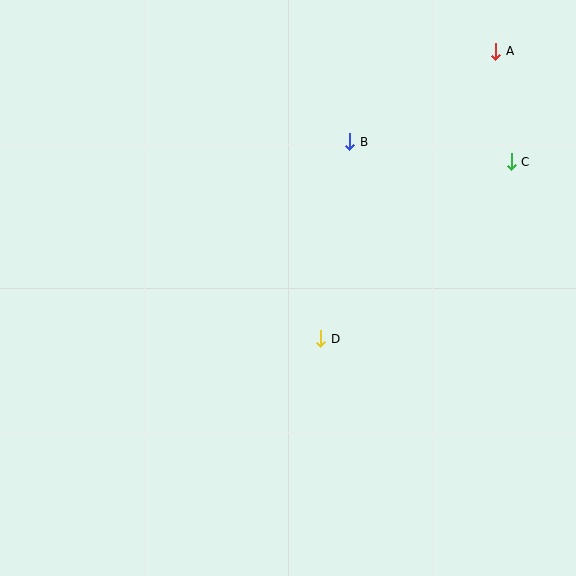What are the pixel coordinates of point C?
Point C is at (511, 162).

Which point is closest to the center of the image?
Point D at (321, 339) is closest to the center.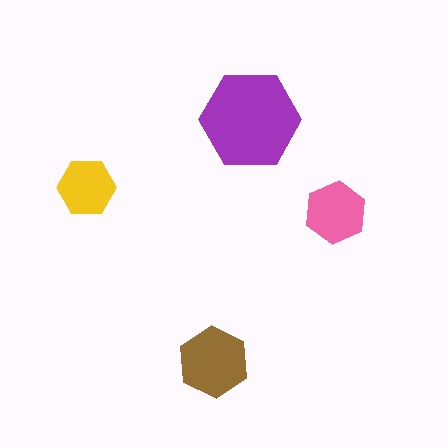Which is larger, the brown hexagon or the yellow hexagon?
The brown one.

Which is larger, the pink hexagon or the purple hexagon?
The purple one.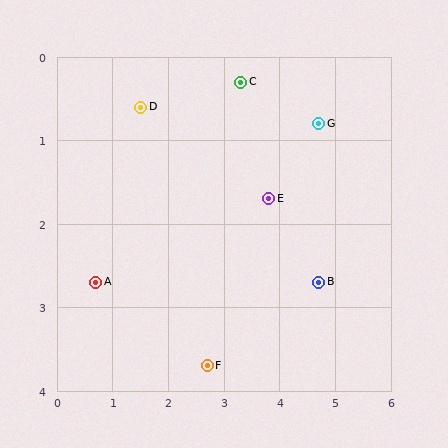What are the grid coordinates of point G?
Point G is at approximately (4.7, 0.8).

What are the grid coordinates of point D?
Point D is at approximately (1.5, 0.6).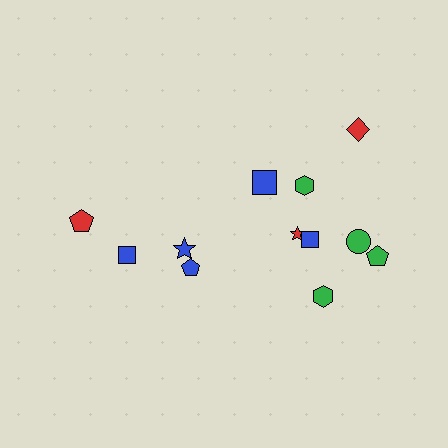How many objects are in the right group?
There are 8 objects.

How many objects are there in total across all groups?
There are 12 objects.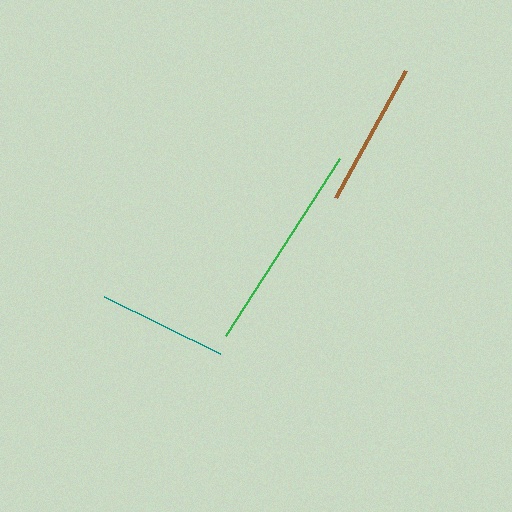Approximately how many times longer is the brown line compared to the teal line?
The brown line is approximately 1.1 times the length of the teal line.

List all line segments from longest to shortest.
From longest to shortest: green, brown, teal.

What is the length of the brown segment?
The brown segment is approximately 145 pixels long.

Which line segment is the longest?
The green line is the longest at approximately 211 pixels.